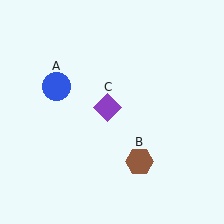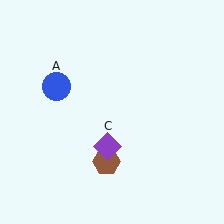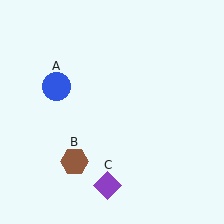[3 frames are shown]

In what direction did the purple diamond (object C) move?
The purple diamond (object C) moved down.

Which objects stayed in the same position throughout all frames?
Blue circle (object A) remained stationary.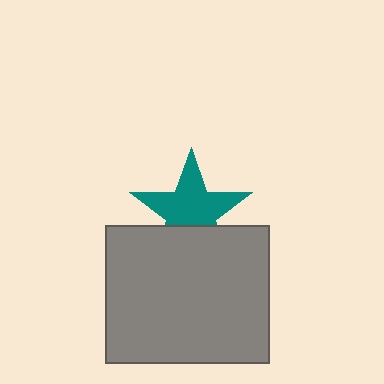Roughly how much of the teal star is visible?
Most of it is visible (roughly 69%).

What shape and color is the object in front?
The object in front is a gray rectangle.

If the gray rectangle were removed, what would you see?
You would see the complete teal star.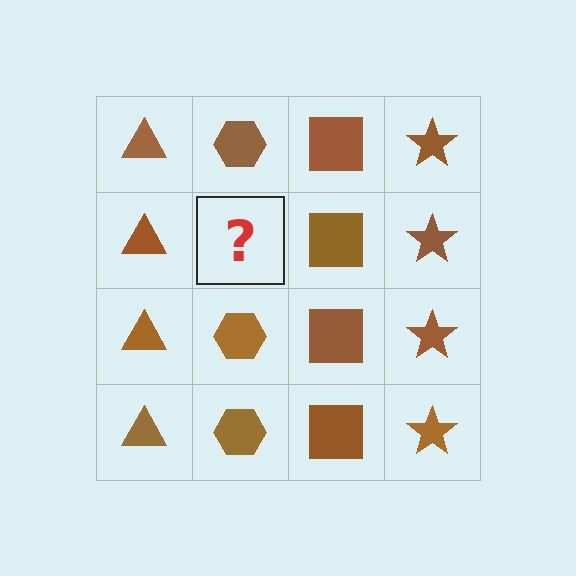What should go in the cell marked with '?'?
The missing cell should contain a brown hexagon.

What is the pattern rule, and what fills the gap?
The rule is that each column has a consistent shape. The gap should be filled with a brown hexagon.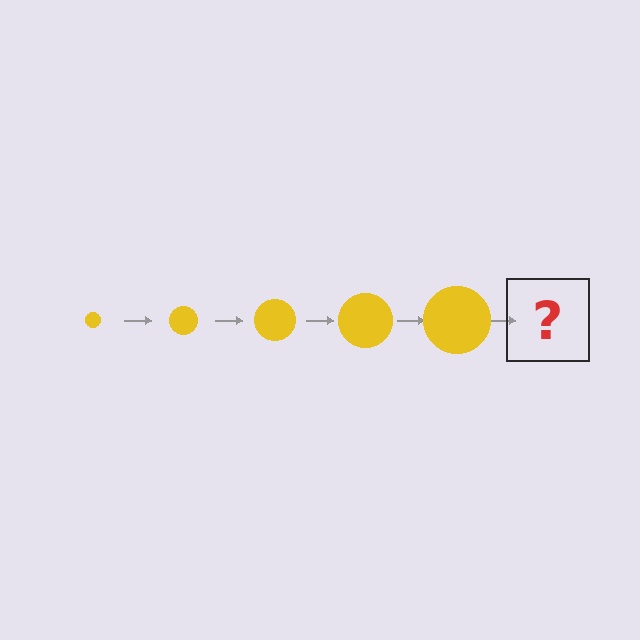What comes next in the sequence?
The next element should be a yellow circle, larger than the previous one.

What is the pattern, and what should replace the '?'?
The pattern is that the circle gets progressively larger each step. The '?' should be a yellow circle, larger than the previous one.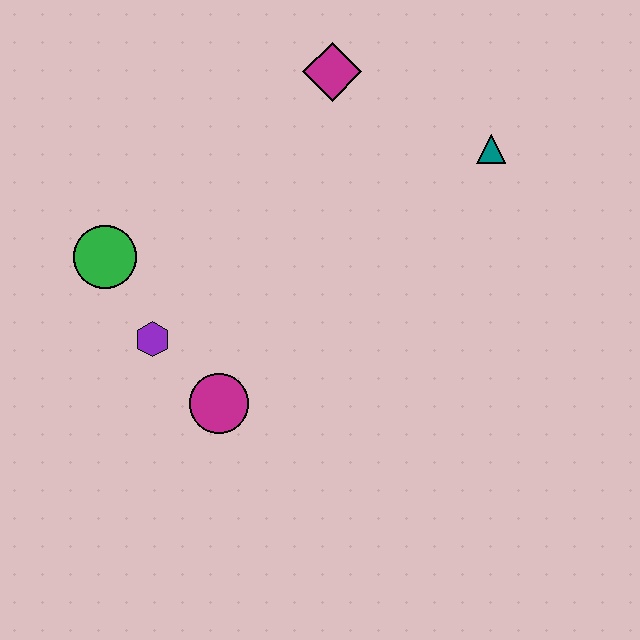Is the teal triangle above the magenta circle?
Yes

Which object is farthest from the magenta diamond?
The magenta circle is farthest from the magenta diamond.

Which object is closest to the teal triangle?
The magenta diamond is closest to the teal triangle.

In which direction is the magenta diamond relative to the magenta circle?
The magenta diamond is above the magenta circle.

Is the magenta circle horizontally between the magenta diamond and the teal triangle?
No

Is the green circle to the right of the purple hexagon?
No